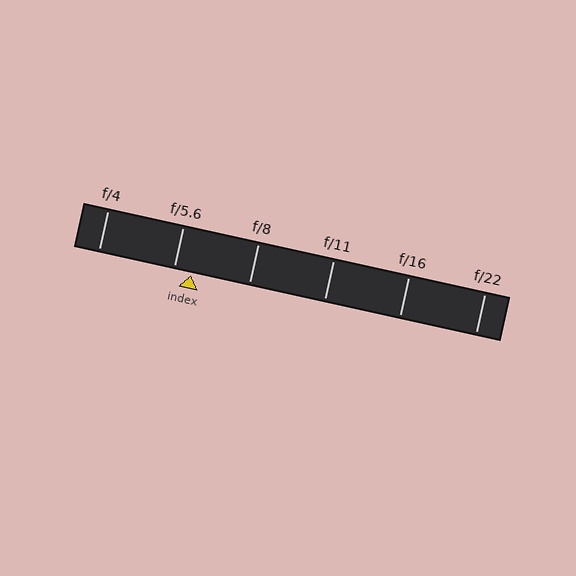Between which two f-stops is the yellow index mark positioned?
The index mark is between f/5.6 and f/8.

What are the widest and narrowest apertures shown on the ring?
The widest aperture shown is f/4 and the narrowest is f/22.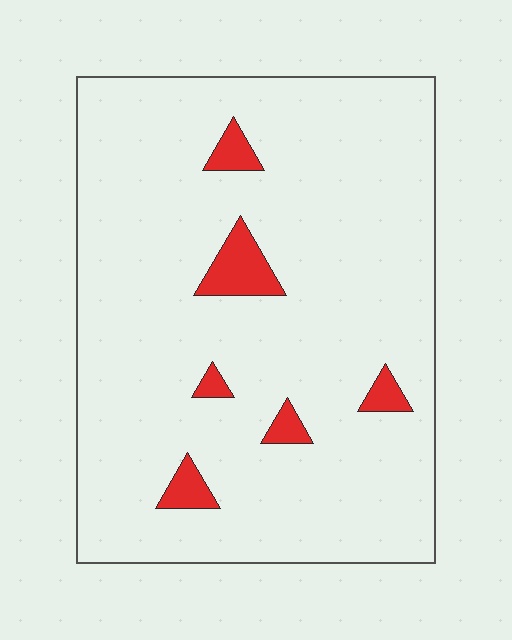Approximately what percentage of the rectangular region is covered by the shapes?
Approximately 5%.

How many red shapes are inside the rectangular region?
6.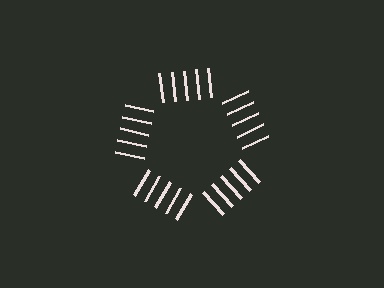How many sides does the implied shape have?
5 sides — the line-ends trace a pentagon.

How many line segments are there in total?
25 — 5 along each of the 5 edges.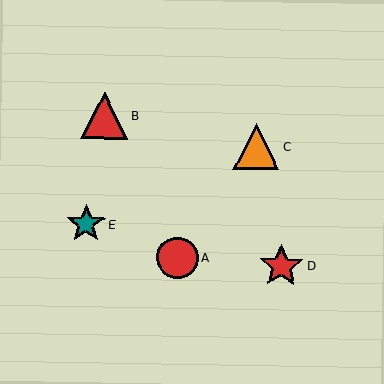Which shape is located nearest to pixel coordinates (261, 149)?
The orange triangle (labeled C) at (256, 146) is nearest to that location.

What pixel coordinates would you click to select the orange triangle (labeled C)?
Click at (256, 146) to select the orange triangle C.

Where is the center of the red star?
The center of the red star is at (281, 266).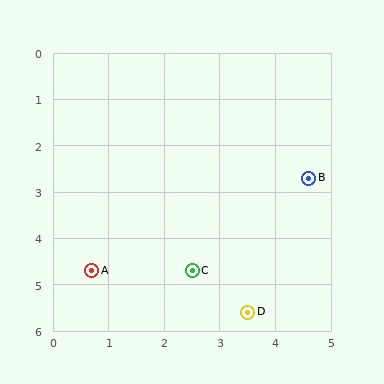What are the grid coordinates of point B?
Point B is at approximately (4.6, 2.7).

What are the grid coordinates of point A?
Point A is at approximately (0.7, 4.7).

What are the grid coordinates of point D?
Point D is at approximately (3.5, 5.6).